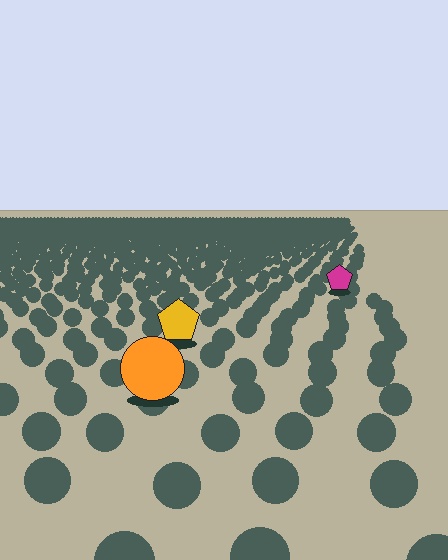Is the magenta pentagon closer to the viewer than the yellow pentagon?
No. The yellow pentagon is closer — you can tell from the texture gradient: the ground texture is coarser near it.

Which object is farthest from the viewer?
The magenta pentagon is farthest from the viewer. It appears smaller and the ground texture around it is denser.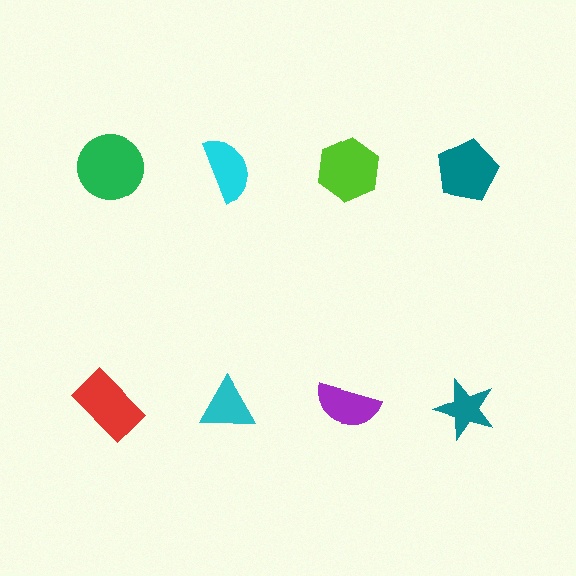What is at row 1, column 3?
A lime hexagon.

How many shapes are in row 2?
4 shapes.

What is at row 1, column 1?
A green circle.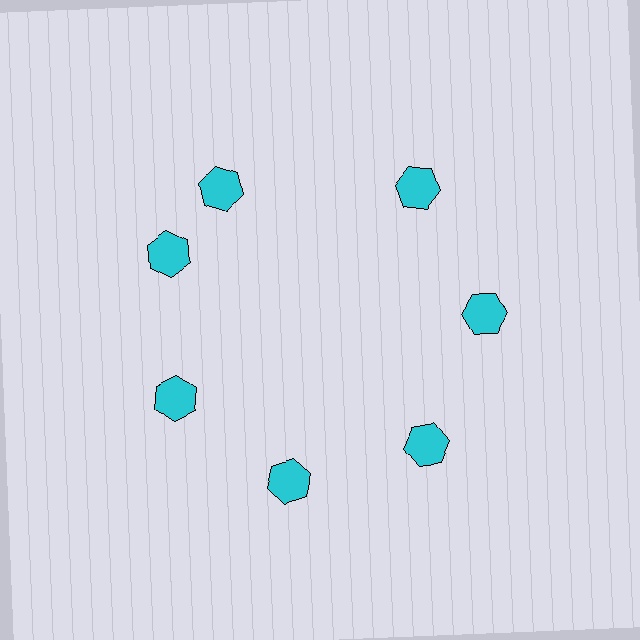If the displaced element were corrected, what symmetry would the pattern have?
It would have 7-fold rotational symmetry — the pattern would map onto itself every 51 degrees.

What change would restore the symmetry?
The symmetry would be restored by rotating it back into even spacing with its neighbors so that all 7 hexagons sit at equal angles and equal distance from the center.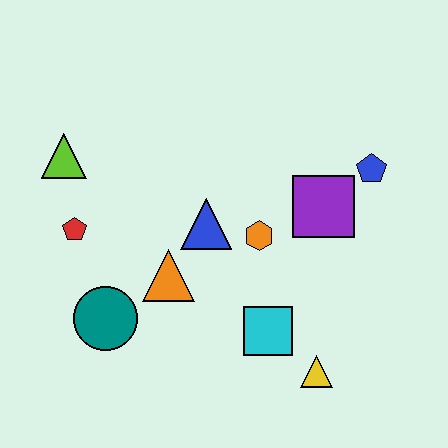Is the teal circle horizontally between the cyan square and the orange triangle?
No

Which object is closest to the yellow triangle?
The cyan square is closest to the yellow triangle.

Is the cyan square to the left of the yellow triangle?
Yes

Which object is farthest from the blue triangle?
The yellow triangle is farthest from the blue triangle.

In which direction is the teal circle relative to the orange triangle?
The teal circle is to the left of the orange triangle.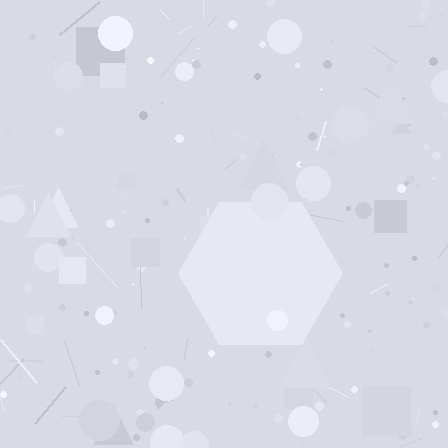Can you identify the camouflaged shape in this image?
The camouflaged shape is a hexagon.